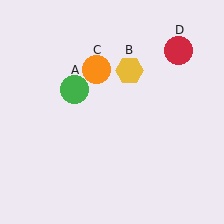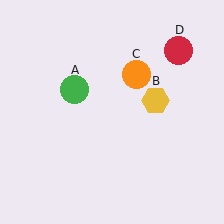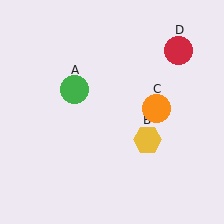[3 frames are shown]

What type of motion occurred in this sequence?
The yellow hexagon (object B), orange circle (object C) rotated clockwise around the center of the scene.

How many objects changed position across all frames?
2 objects changed position: yellow hexagon (object B), orange circle (object C).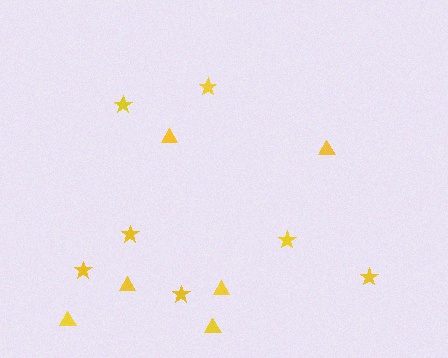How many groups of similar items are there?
There are 2 groups: one group of triangles (6) and one group of stars (7).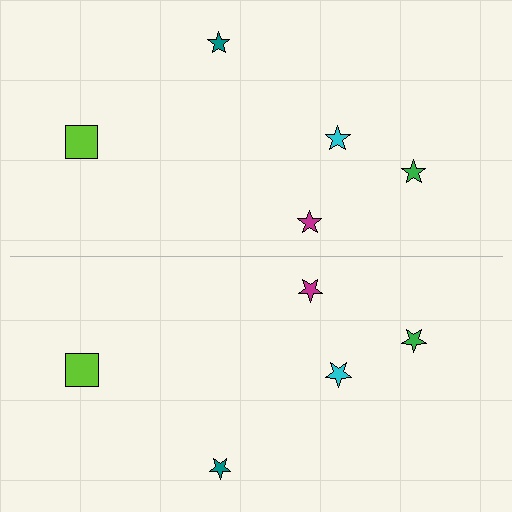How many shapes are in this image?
There are 10 shapes in this image.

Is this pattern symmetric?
Yes, this pattern has bilateral (reflection) symmetry.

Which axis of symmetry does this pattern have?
The pattern has a horizontal axis of symmetry running through the center of the image.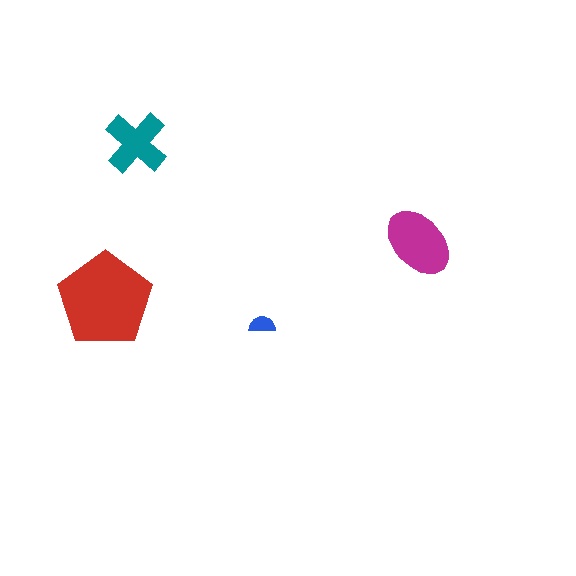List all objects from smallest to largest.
The blue semicircle, the teal cross, the magenta ellipse, the red pentagon.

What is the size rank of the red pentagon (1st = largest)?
1st.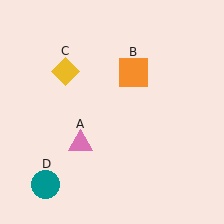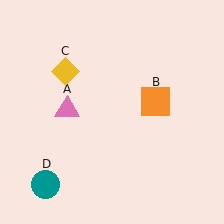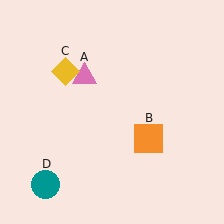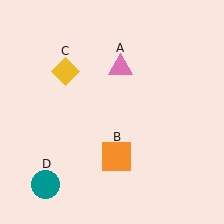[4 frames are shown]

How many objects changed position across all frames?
2 objects changed position: pink triangle (object A), orange square (object B).